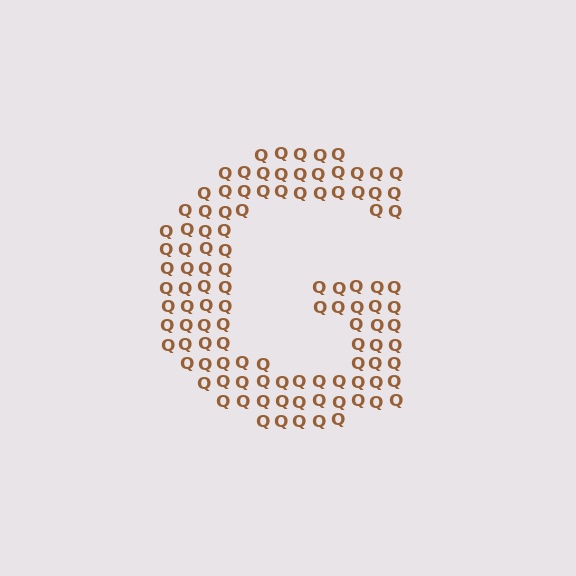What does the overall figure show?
The overall figure shows the letter G.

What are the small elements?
The small elements are letter Q's.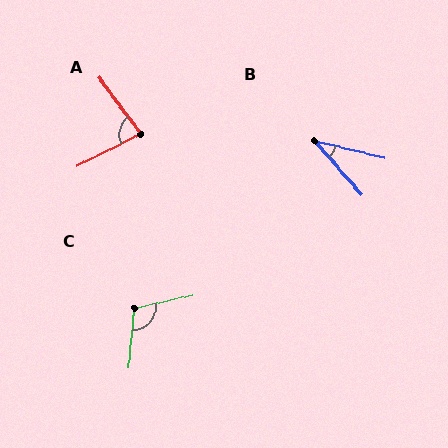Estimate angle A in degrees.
Approximately 81 degrees.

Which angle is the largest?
C, at approximately 108 degrees.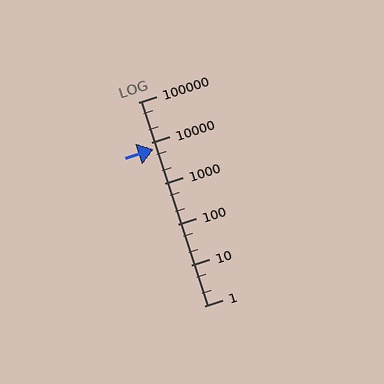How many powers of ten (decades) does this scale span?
The scale spans 5 decades, from 1 to 100000.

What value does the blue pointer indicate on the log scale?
The pointer indicates approximately 7100.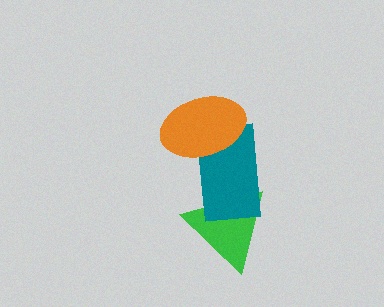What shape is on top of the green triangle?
The teal rectangle is on top of the green triangle.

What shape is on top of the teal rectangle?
The orange ellipse is on top of the teal rectangle.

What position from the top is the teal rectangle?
The teal rectangle is 2nd from the top.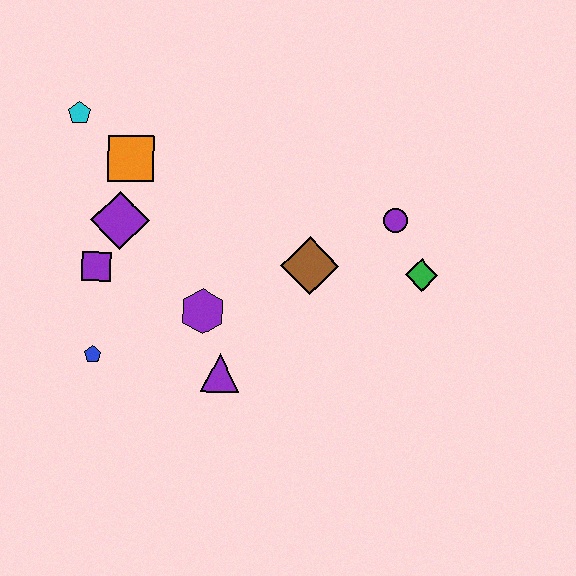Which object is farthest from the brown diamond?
The cyan pentagon is farthest from the brown diamond.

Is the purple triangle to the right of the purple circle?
No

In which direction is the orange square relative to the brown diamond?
The orange square is to the left of the brown diamond.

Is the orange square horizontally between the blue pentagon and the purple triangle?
Yes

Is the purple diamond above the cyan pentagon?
No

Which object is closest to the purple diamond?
The purple square is closest to the purple diamond.